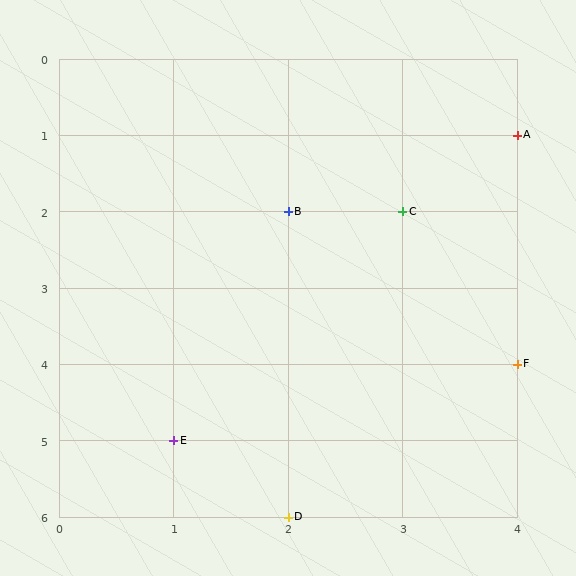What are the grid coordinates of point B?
Point B is at grid coordinates (2, 2).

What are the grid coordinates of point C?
Point C is at grid coordinates (3, 2).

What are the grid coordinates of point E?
Point E is at grid coordinates (1, 5).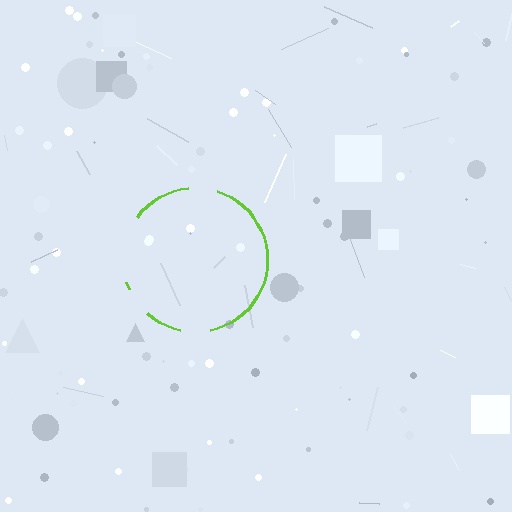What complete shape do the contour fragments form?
The contour fragments form a circle.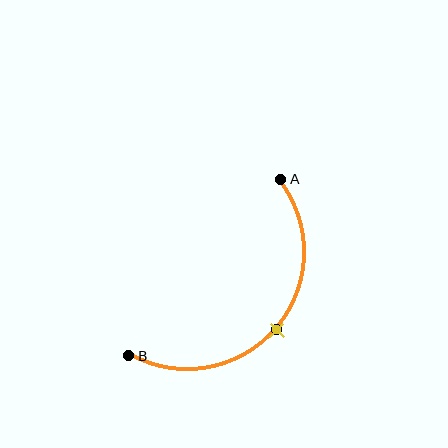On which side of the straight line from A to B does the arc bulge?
The arc bulges below and to the right of the straight line connecting A and B.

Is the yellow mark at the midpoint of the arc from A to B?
Yes. The yellow mark lies on the arc at equal arc-length from both A and B — it is the arc midpoint.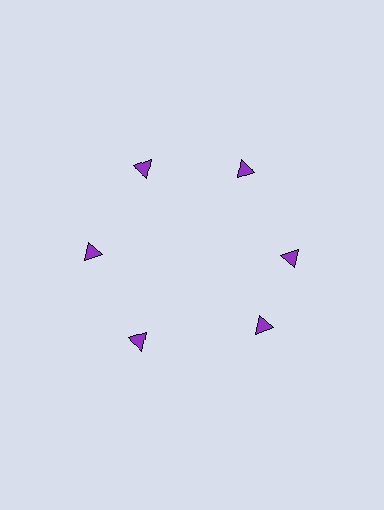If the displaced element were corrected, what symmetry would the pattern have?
It would have 6-fold rotational symmetry — the pattern would map onto itself every 60 degrees.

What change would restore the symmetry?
The symmetry would be restored by rotating it back into even spacing with its neighbors so that all 6 triangles sit at equal angles and equal distance from the center.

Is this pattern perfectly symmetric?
No. The 6 purple triangles are arranged in a ring, but one element near the 5 o'clock position is rotated out of alignment along the ring, breaking the 6-fold rotational symmetry.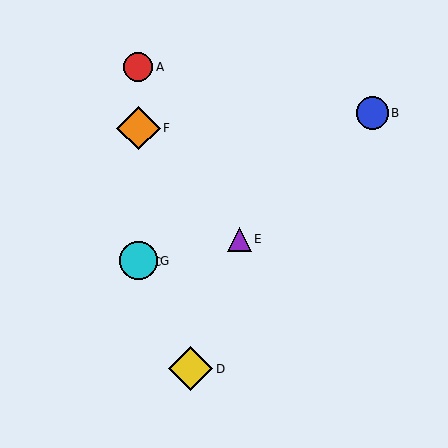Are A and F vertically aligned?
Yes, both are at x≈138.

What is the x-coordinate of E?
Object E is at x≈239.